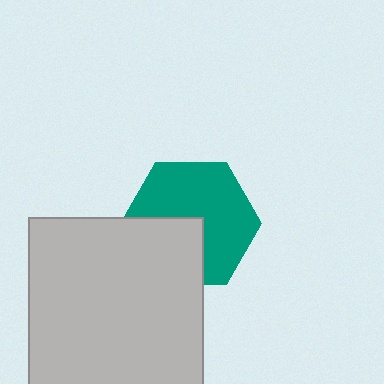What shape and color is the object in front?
The object in front is a light gray square.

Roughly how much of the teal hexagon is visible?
Most of it is visible (roughly 65%).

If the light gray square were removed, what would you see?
You would see the complete teal hexagon.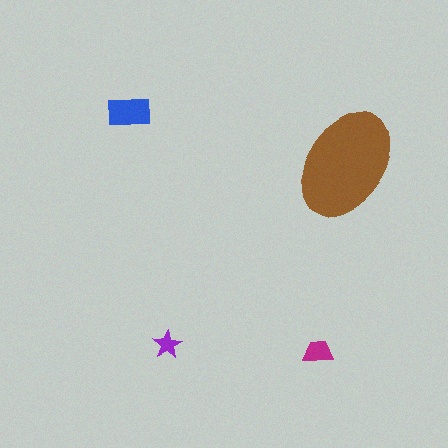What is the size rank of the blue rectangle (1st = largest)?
2nd.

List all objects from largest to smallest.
The brown ellipse, the blue rectangle, the magenta trapezoid, the purple star.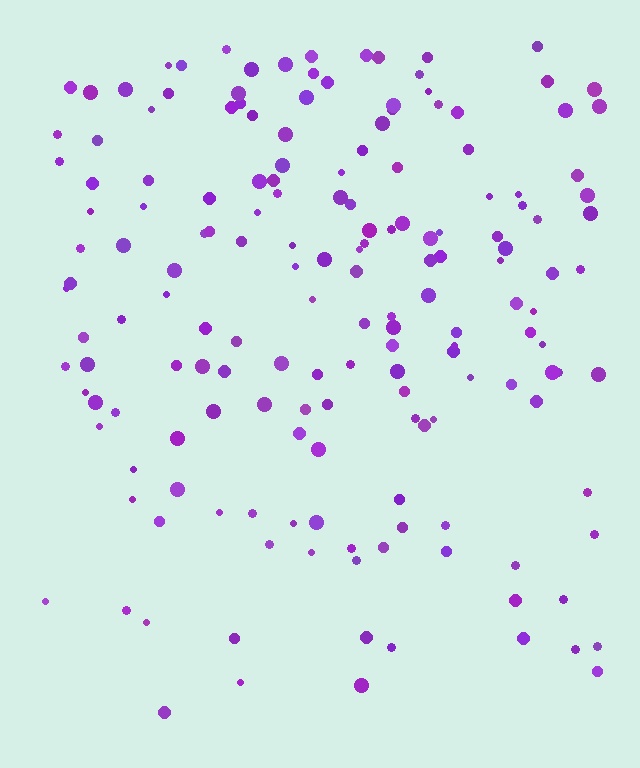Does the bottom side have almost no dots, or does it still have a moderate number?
Still a moderate number, just noticeably fewer than the top.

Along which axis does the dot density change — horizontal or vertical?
Vertical.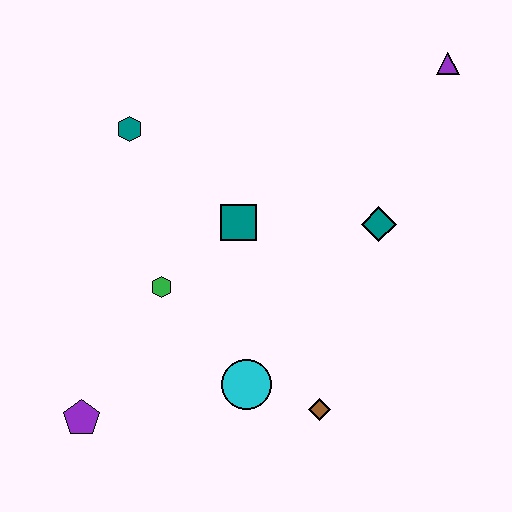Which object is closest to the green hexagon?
The teal square is closest to the green hexagon.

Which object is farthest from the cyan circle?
The purple triangle is farthest from the cyan circle.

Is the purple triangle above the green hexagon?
Yes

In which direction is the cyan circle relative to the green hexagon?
The cyan circle is below the green hexagon.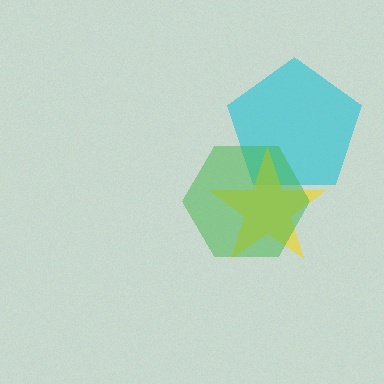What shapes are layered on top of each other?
The layered shapes are: a cyan pentagon, a yellow star, a green hexagon.